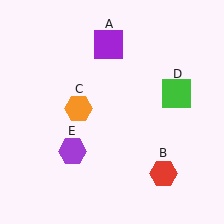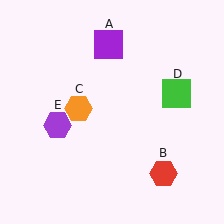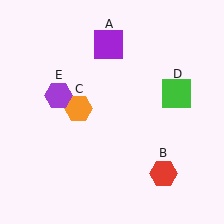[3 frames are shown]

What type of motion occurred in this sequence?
The purple hexagon (object E) rotated clockwise around the center of the scene.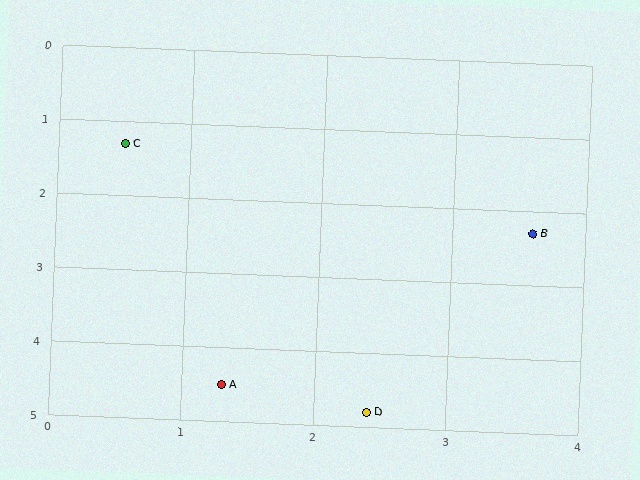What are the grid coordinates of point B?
Point B is at approximately (3.6, 2.3).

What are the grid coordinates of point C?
Point C is at approximately (0.5, 1.3).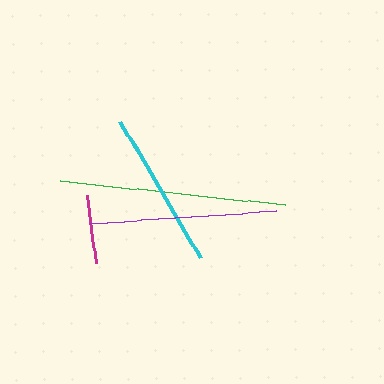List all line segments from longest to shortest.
From longest to shortest: green, purple, cyan, magenta.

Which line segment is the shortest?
The magenta line is the shortest at approximately 68 pixels.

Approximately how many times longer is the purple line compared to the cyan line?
The purple line is approximately 1.2 times the length of the cyan line.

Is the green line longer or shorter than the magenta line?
The green line is longer than the magenta line.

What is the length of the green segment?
The green segment is approximately 227 pixels long.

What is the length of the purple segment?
The purple segment is approximately 186 pixels long.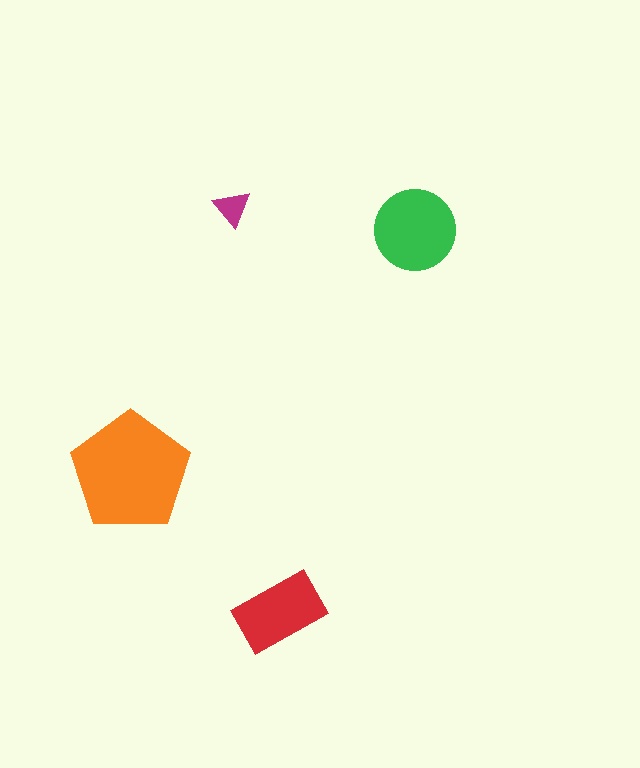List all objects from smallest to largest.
The magenta triangle, the red rectangle, the green circle, the orange pentagon.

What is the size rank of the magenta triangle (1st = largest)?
4th.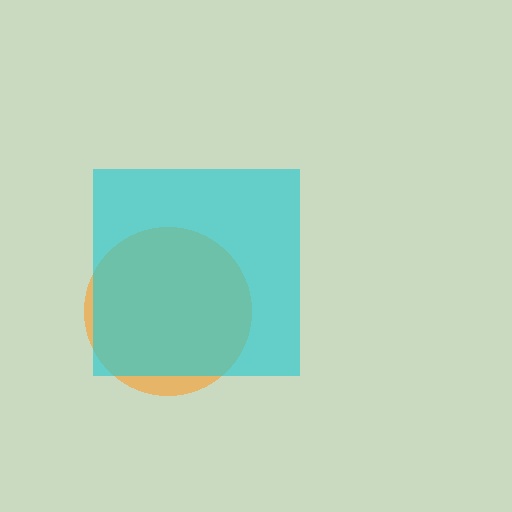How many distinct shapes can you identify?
There are 2 distinct shapes: an orange circle, a cyan square.